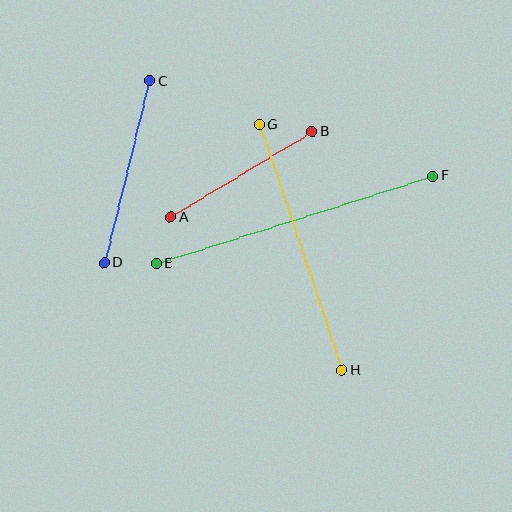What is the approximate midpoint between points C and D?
The midpoint is at approximately (127, 172) pixels.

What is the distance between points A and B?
The distance is approximately 166 pixels.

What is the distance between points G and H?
The distance is approximately 259 pixels.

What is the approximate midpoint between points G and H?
The midpoint is at approximately (301, 247) pixels.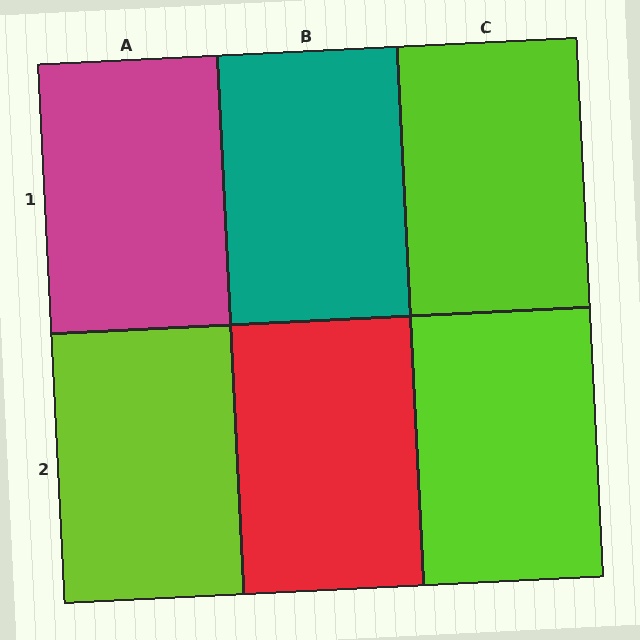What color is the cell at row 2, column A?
Lime.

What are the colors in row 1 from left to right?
Magenta, teal, lime.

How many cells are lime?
3 cells are lime.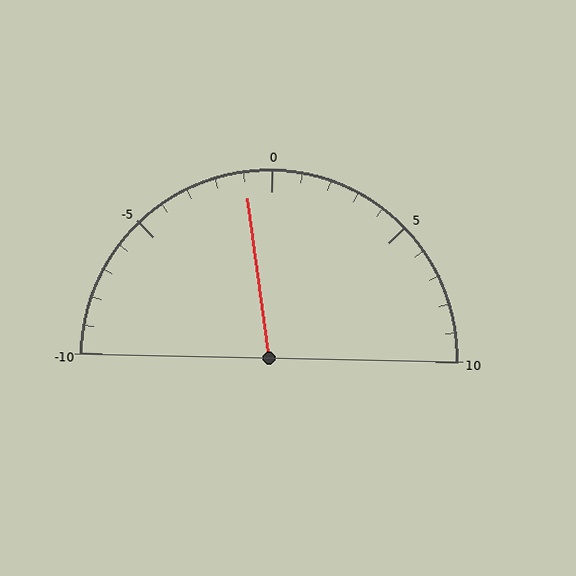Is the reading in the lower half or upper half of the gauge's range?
The reading is in the lower half of the range (-10 to 10).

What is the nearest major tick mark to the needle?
The nearest major tick mark is 0.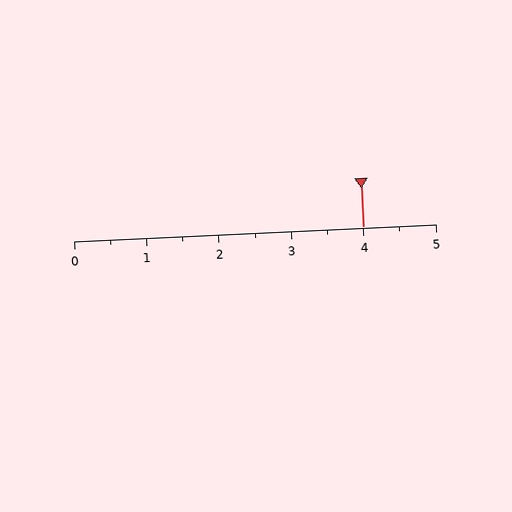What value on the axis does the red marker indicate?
The marker indicates approximately 4.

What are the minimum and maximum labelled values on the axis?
The axis runs from 0 to 5.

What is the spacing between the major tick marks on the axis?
The major ticks are spaced 1 apart.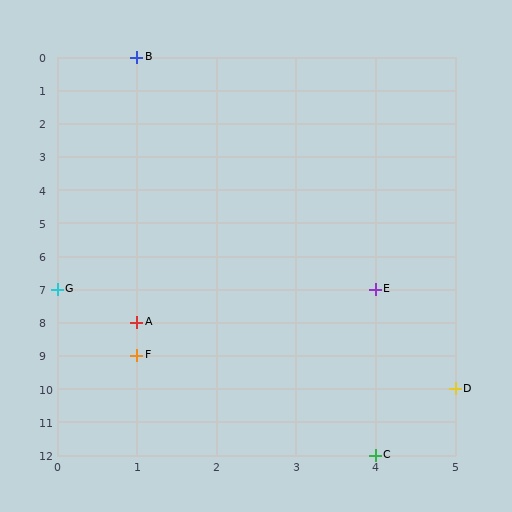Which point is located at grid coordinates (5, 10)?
Point D is at (5, 10).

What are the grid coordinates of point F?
Point F is at grid coordinates (1, 9).